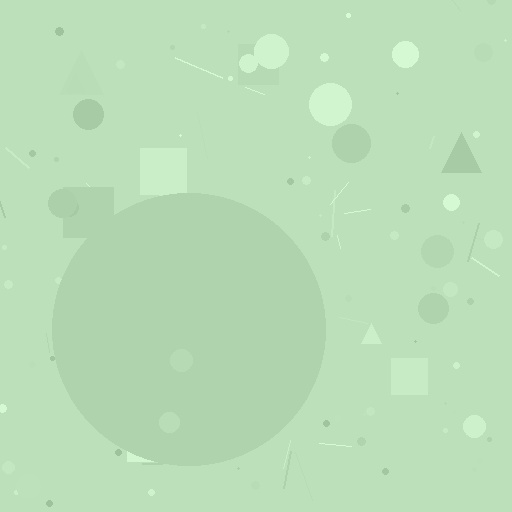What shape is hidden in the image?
A circle is hidden in the image.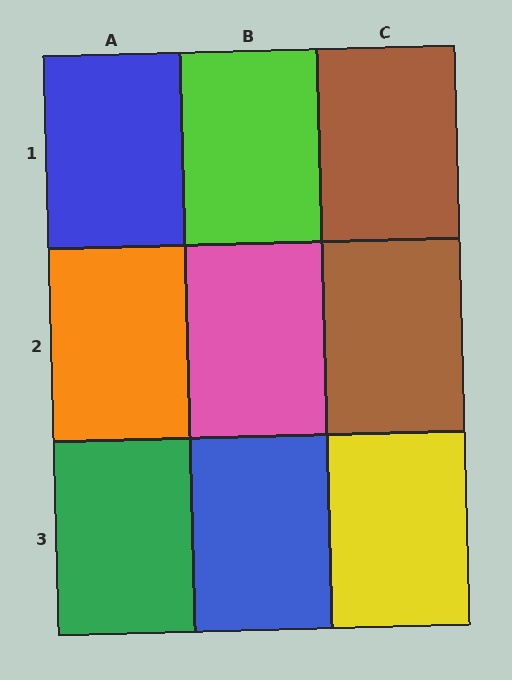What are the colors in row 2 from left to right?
Orange, pink, brown.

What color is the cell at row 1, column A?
Blue.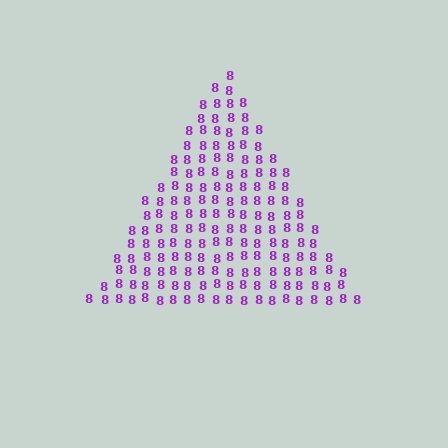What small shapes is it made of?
It is made of small digit 8's.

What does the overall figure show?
The overall figure shows a triangle.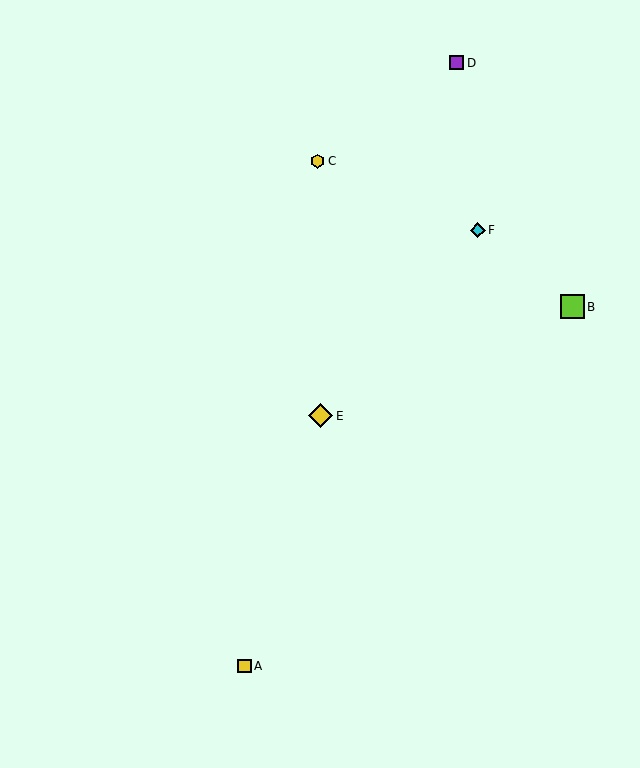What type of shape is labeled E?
Shape E is a yellow diamond.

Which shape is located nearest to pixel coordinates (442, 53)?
The purple square (labeled D) at (457, 63) is nearest to that location.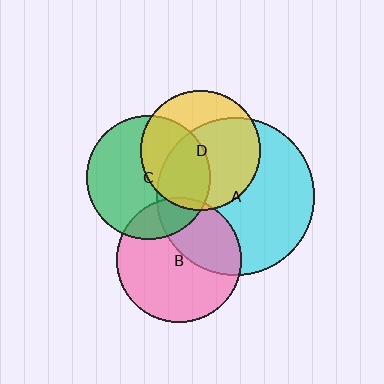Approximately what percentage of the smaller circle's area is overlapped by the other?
Approximately 20%.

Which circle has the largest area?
Circle A (cyan).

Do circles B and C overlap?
Yes.